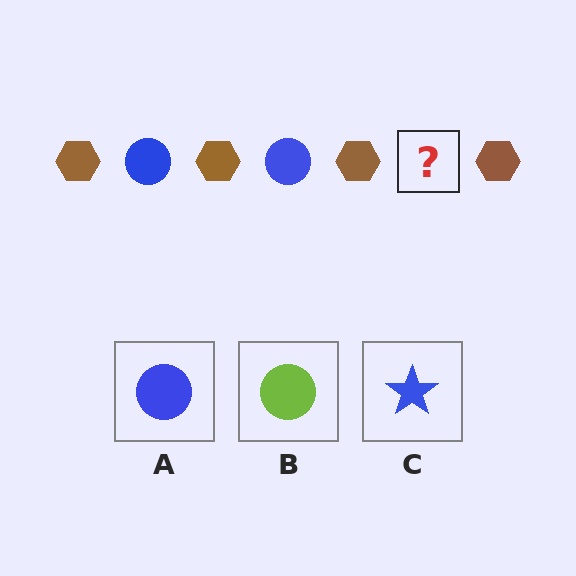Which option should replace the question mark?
Option A.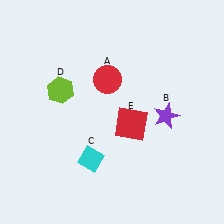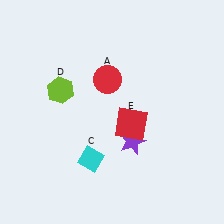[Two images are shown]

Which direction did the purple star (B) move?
The purple star (B) moved left.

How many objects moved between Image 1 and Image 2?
1 object moved between the two images.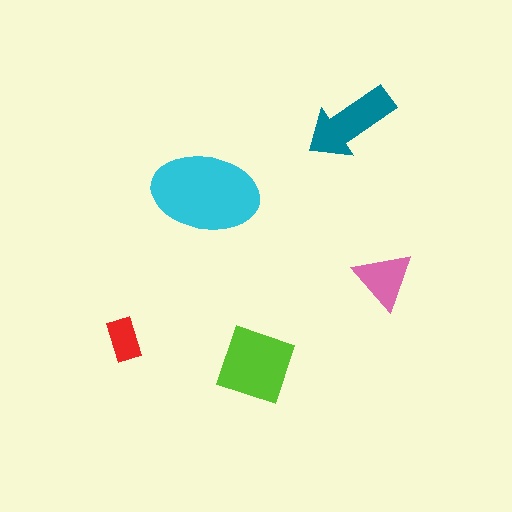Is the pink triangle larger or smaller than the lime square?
Smaller.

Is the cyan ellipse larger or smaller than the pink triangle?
Larger.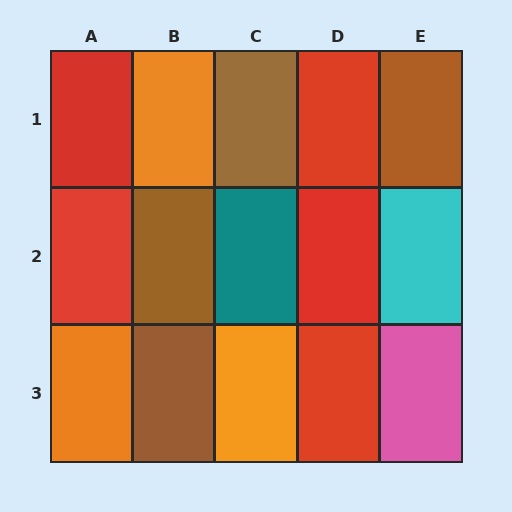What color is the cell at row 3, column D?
Red.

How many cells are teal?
1 cell is teal.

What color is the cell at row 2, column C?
Teal.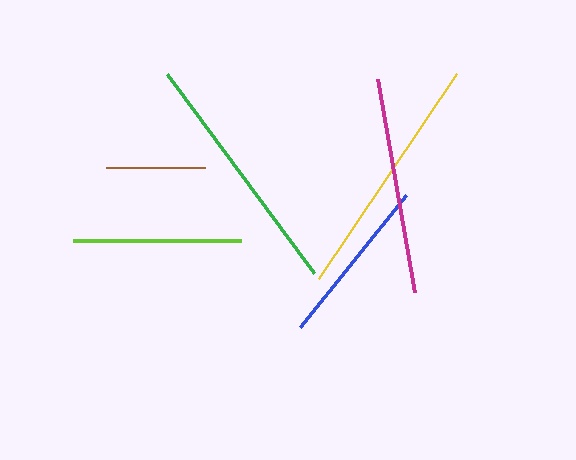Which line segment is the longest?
The green line is the longest at approximately 248 pixels.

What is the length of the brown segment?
The brown segment is approximately 98 pixels long.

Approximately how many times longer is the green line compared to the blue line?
The green line is approximately 1.5 times the length of the blue line.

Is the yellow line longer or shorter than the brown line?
The yellow line is longer than the brown line.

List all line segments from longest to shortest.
From longest to shortest: green, yellow, magenta, blue, lime, brown.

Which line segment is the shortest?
The brown line is the shortest at approximately 98 pixels.